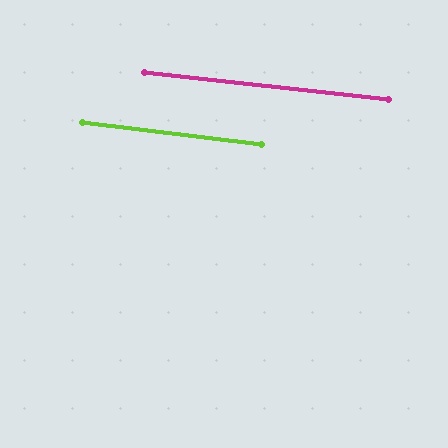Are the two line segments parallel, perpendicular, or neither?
Parallel — their directions differ by only 0.8°.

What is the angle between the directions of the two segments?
Approximately 1 degree.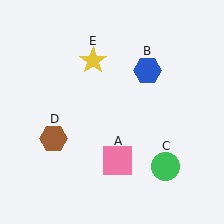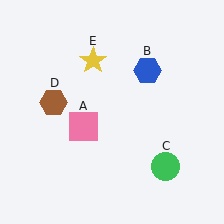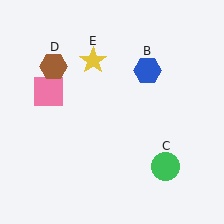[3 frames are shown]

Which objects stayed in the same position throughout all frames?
Blue hexagon (object B) and green circle (object C) and yellow star (object E) remained stationary.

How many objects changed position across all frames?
2 objects changed position: pink square (object A), brown hexagon (object D).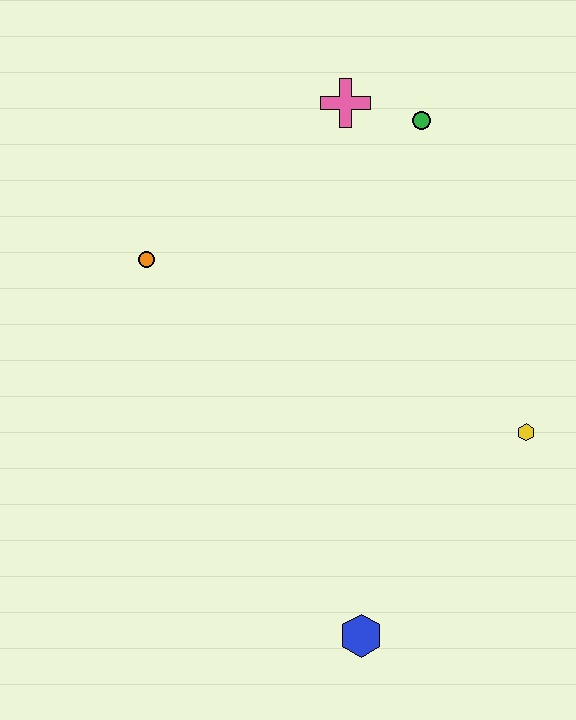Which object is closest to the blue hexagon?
The yellow hexagon is closest to the blue hexagon.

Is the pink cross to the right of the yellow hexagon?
No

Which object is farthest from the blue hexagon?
The pink cross is farthest from the blue hexagon.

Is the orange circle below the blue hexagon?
No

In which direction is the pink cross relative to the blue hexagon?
The pink cross is above the blue hexagon.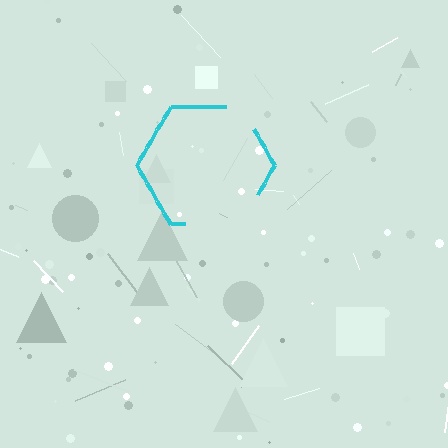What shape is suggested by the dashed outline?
The dashed outline suggests a hexagon.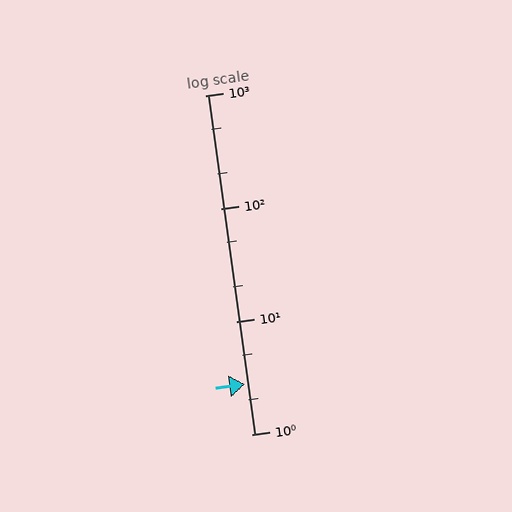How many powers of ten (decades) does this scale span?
The scale spans 3 decades, from 1 to 1000.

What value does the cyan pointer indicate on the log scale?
The pointer indicates approximately 2.8.